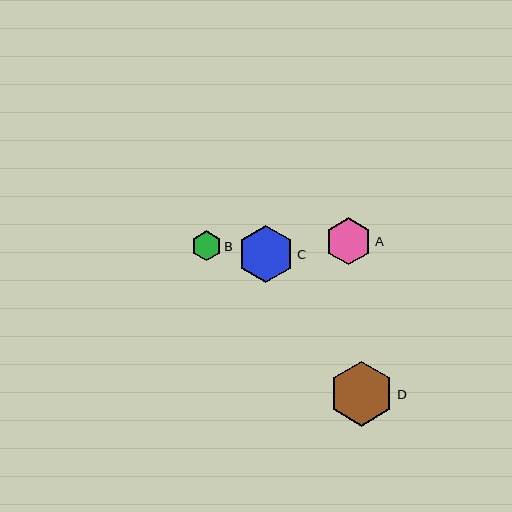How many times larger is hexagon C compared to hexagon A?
Hexagon C is approximately 1.2 times the size of hexagon A.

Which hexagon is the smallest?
Hexagon B is the smallest with a size of approximately 29 pixels.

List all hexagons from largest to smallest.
From largest to smallest: D, C, A, B.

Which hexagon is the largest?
Hexagon D is the largest with a size of approximately 64 pixels.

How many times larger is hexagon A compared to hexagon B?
Hexagon A is approximately 1.6 times the size of hexagon B.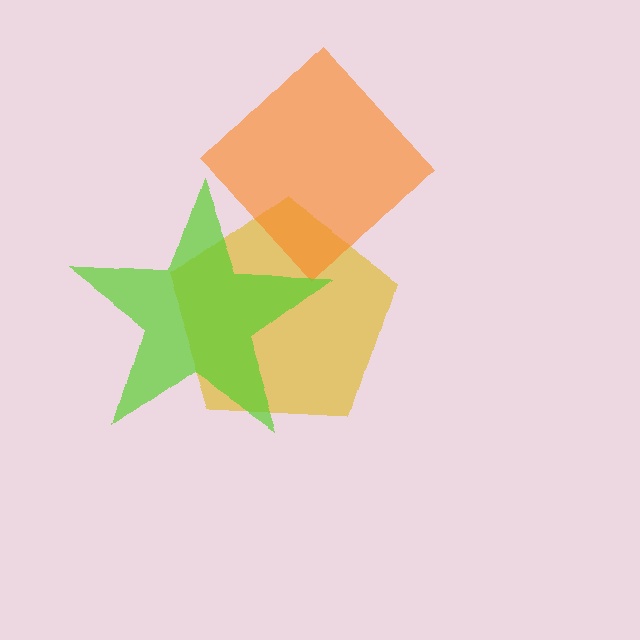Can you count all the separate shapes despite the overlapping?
Yes, there are 3 separate shapes.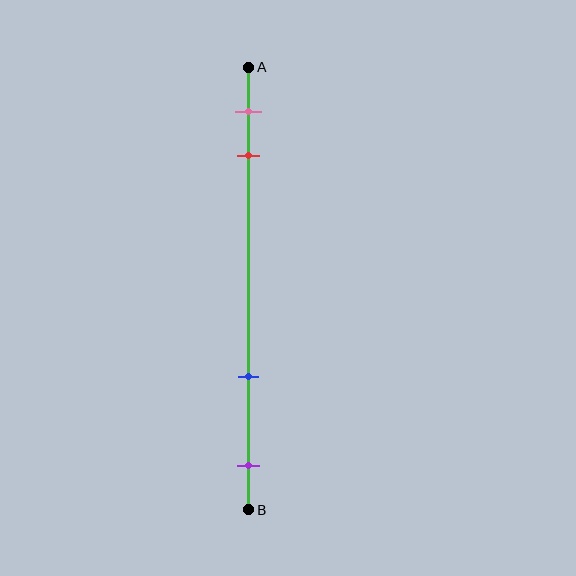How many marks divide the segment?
There are 4 marks dividing the segment.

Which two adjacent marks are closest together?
The pink and red marks are the closest adjacent pair.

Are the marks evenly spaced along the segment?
No, the marks are not evenly spaced.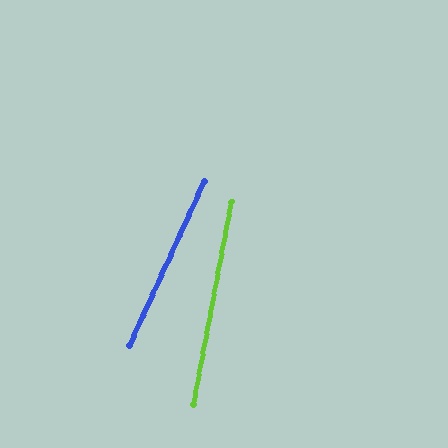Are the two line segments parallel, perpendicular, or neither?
Neither parallel nor perpendicular — they differ by about 14°.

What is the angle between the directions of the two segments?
Approximately 14 degrees.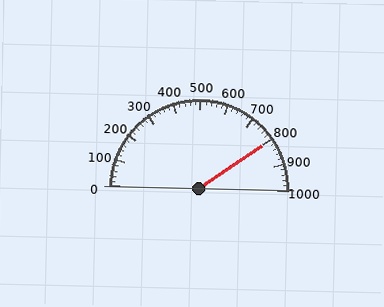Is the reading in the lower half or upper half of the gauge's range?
The reading is in the upper half of the range (0 to 1000).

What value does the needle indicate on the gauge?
The needle indicates approximately 800.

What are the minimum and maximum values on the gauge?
The gauge ranges from 0 to 1000.